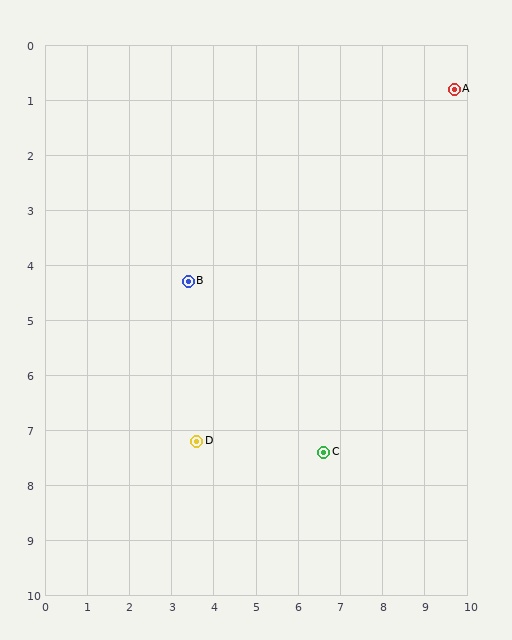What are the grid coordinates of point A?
Point A is at approximately (9.7, 0.8).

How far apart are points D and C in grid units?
Points D and C are about 3.0 grid units apart.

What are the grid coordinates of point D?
Point D is at approximately (3.6, 7.2).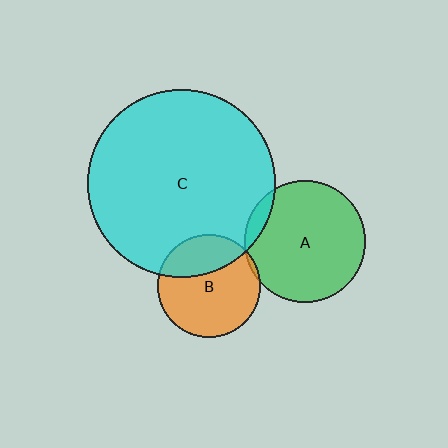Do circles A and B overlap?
Yes.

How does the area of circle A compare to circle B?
Approximately 1.4 times.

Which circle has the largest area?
Circle C (cyan).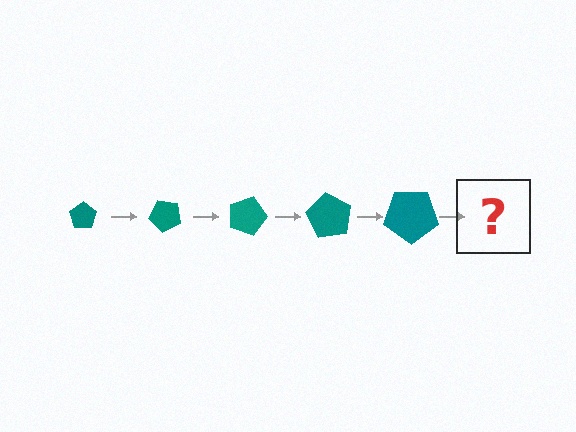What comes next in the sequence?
The next element should be a pentagon, larger than the previous one and rotated 225 degrees from the start.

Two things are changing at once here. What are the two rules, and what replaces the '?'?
The two rules are that the pentagon grows larger each step and it rotates 45 degrees each step. The '?' should be a pentagon, larger than the previous one and rotated 225 degrees from the start.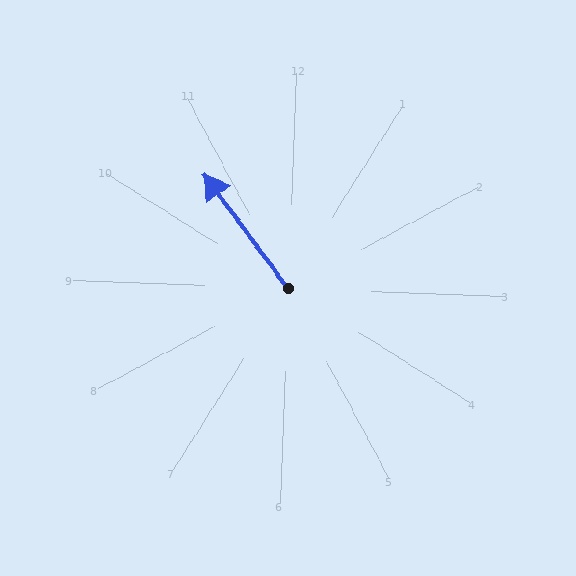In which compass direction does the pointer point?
Northwest.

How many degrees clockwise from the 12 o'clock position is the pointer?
Approximately 321 degrees.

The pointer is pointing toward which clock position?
Roughly 11 o'clock.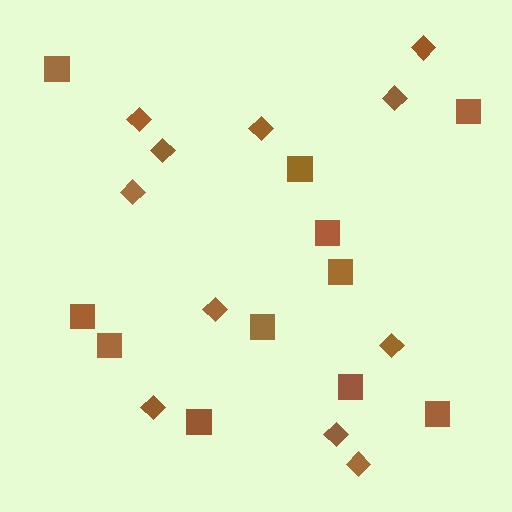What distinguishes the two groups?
There are 2 groups: one group of diamonds (11) and one group of squares (11).